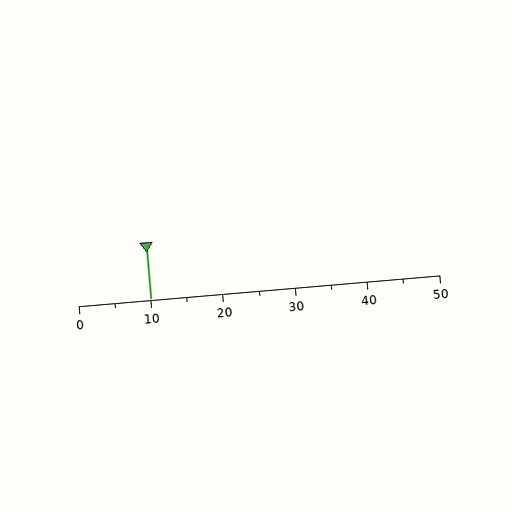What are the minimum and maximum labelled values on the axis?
The axis runs from 0 to 50.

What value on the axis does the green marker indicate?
The marker indicates approximately 10.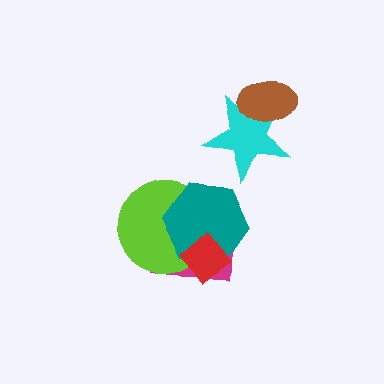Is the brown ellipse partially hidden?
No, no other shape covers it.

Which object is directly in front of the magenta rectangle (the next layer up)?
The lime circle is directly in front of the magenta rectangle.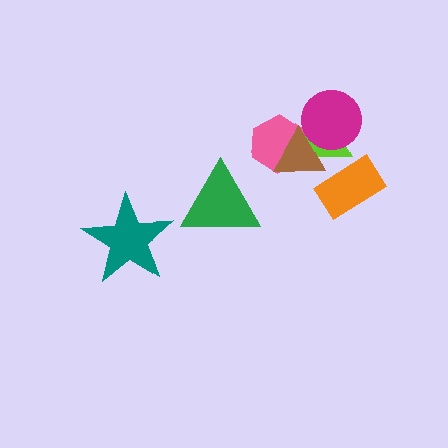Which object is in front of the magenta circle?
The brown triangle is in front of the magenta circle.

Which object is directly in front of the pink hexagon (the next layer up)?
The lime triangle is directly in front of the pink hexagon.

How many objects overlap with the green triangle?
0 objects overlap with the green triangle.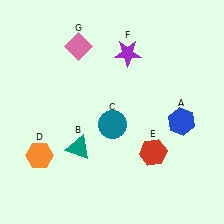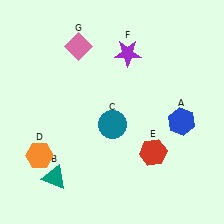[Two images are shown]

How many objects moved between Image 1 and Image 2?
1 object moved between the two images.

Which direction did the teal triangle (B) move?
The teal triangle (B) moved down.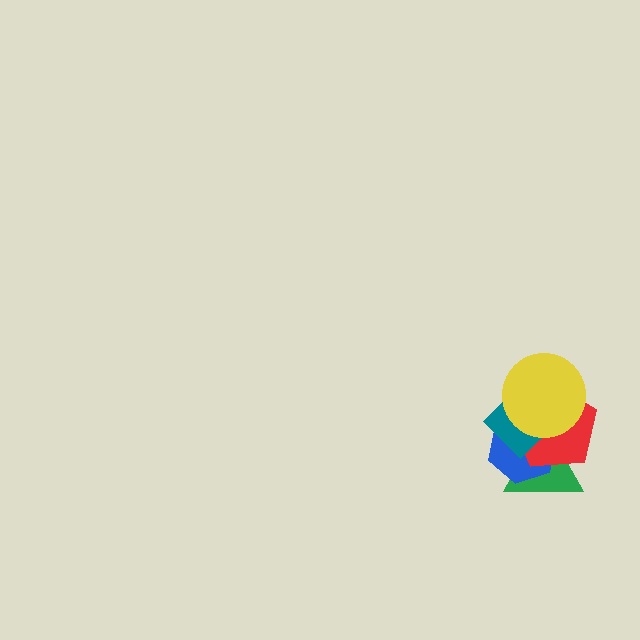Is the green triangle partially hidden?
Yes, it is partially covered by another shape.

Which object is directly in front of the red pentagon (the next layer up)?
The teal diamond is directly in front of the red pentagon.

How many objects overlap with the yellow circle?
4 objects overlap with the yellow circle.